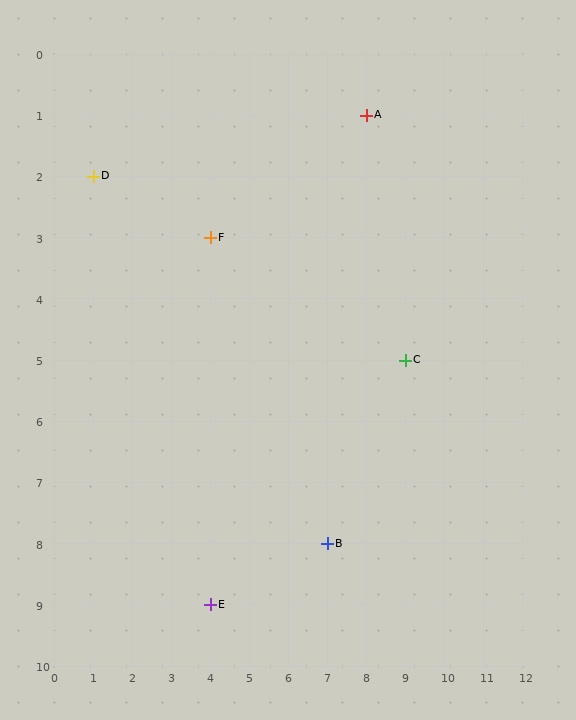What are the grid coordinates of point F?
Point F is at grid coordinates (4, 3).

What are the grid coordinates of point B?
Point B is at grid coordinates (7, 8).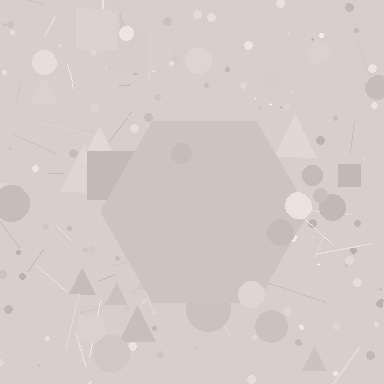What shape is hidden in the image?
A hexagon is hidden in the image.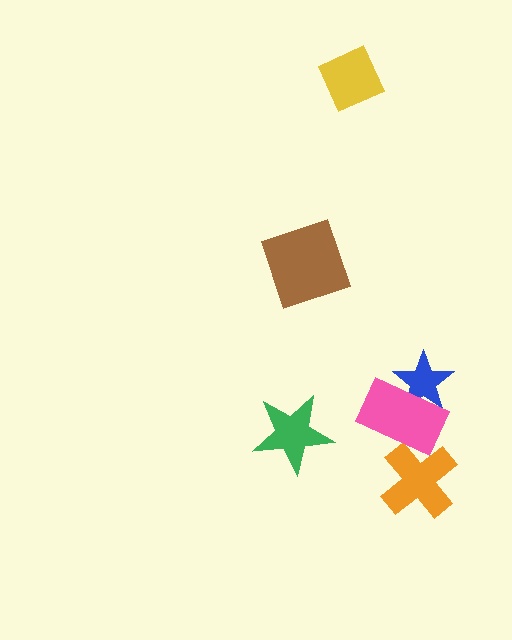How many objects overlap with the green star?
0 objects overlap with the green star.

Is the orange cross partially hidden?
Yes, it is partially covered by another shape.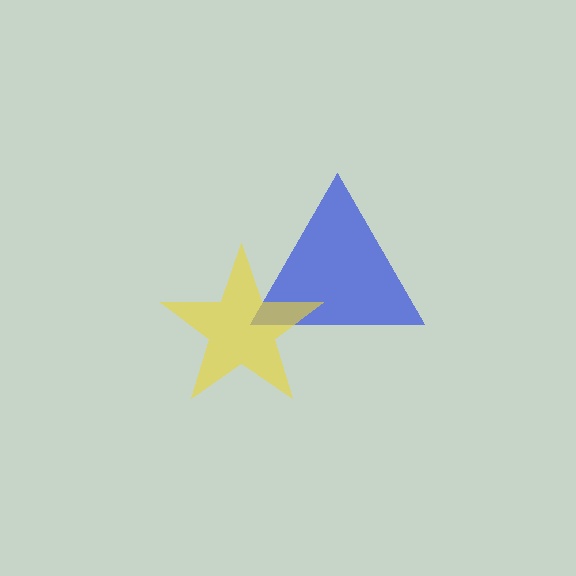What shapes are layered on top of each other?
The layered shapes are: a blue triangle, a yellow star.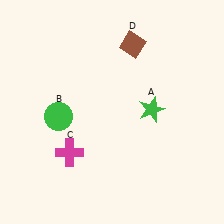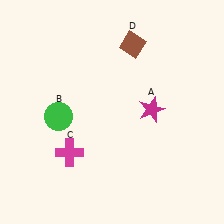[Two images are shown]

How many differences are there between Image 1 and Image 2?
There is 1 difference between the two images.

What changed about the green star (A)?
In Image 1, A is green. In Image 2, it changed to magenta.